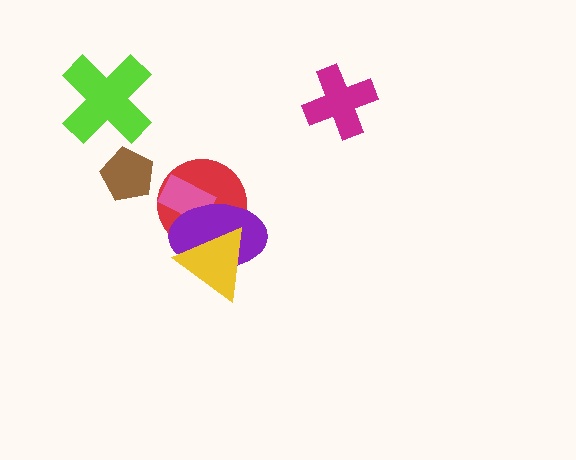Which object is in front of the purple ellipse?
The yellow triangle is in front of the purple ellipse.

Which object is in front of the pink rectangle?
The purple ellipse is in front of the pink rectangle.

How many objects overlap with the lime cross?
0 objects overlap with the lime cross.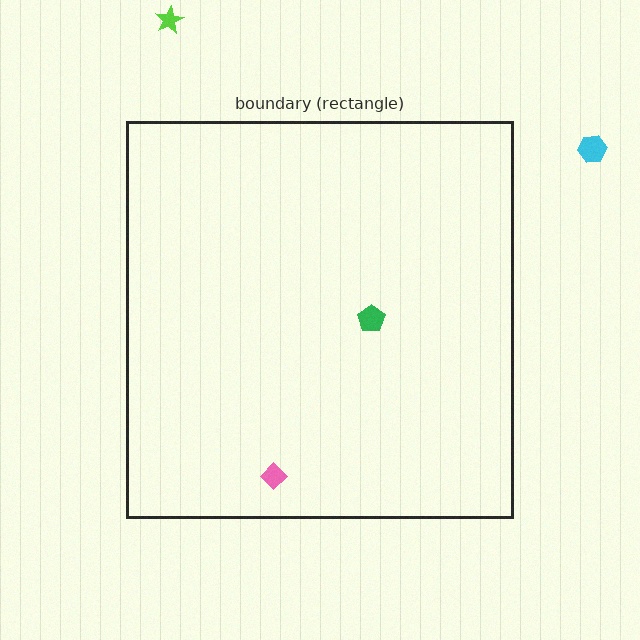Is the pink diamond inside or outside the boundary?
Inside.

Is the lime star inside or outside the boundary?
Outside.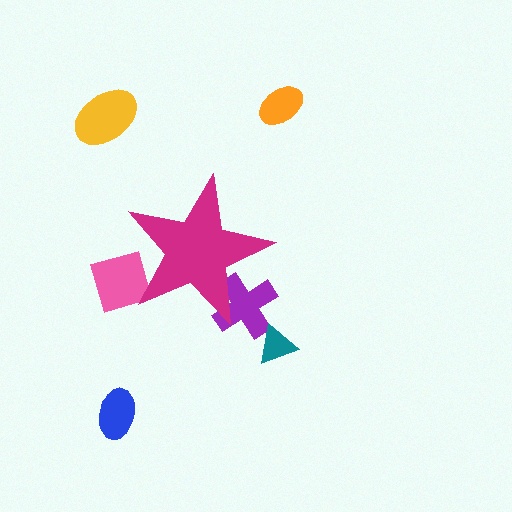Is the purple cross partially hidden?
Yes, the purple cross is partially hidden behind the magenta star.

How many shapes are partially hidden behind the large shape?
2 shapes are partially hidden.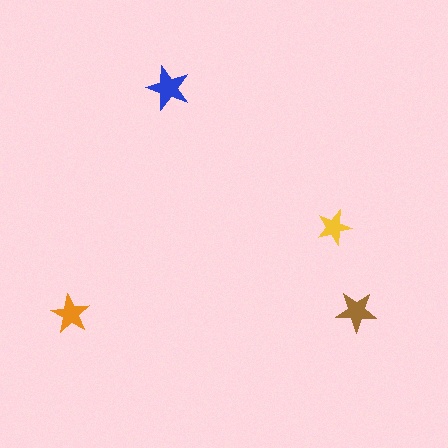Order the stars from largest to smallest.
the blue one, the brown one, the orange one, the yellow one.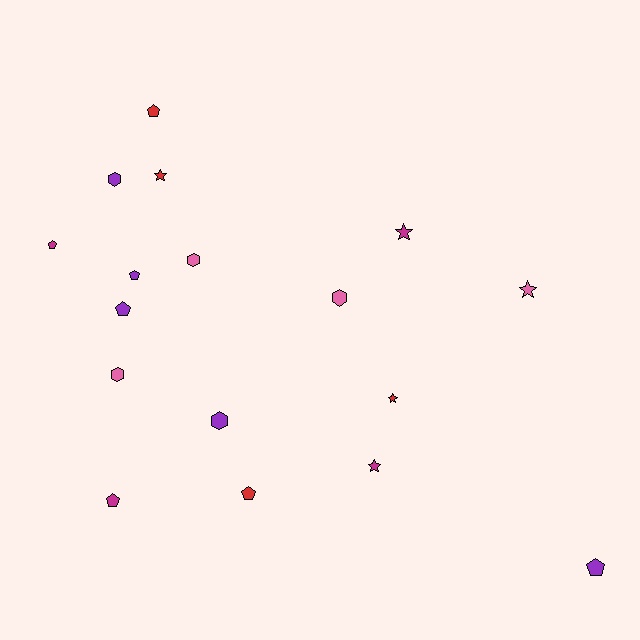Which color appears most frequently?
Purple, with 5 objects.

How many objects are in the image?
There are 17 objects.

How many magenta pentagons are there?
There are 2 magenta pentagons.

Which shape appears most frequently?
Pentagon, with 7 objects.